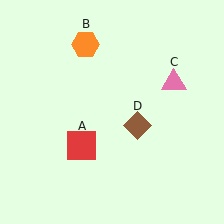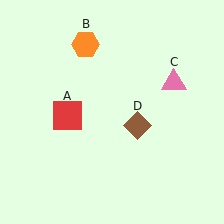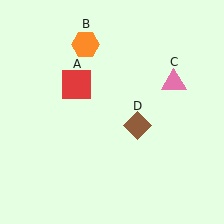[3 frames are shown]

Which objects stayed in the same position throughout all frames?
Orange hexagon (object B) and pink triangle (object C) and brown diamond (object D) remained stationary.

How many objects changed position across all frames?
1 object changed position: red square (object A).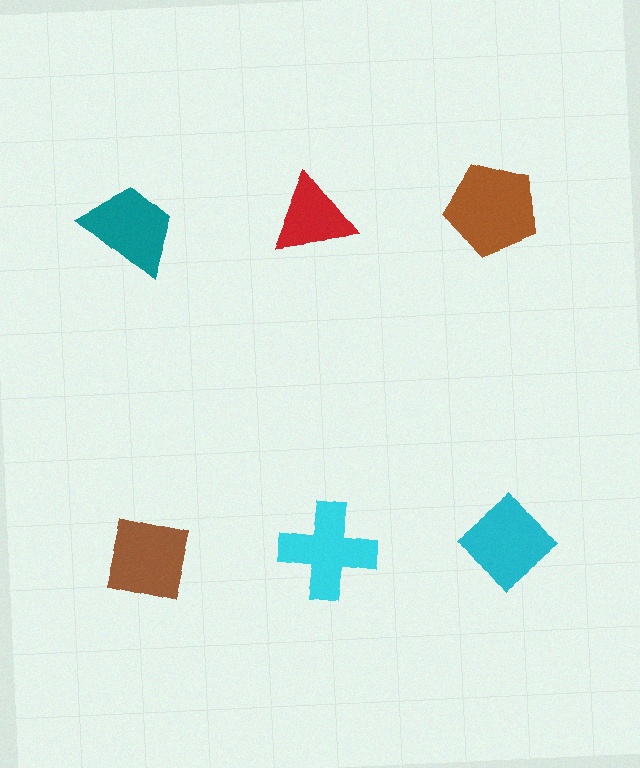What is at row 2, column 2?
A cyan cross.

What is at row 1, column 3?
A brown pentagon.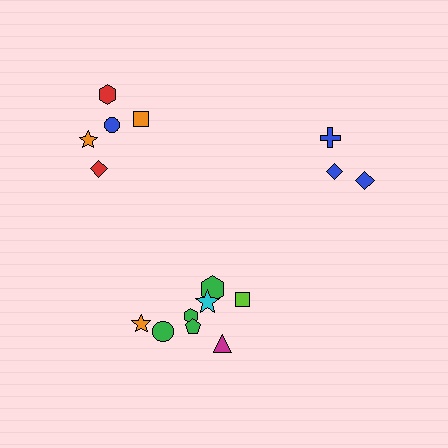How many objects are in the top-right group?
There are 3 objects.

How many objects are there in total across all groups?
There are 16 objects.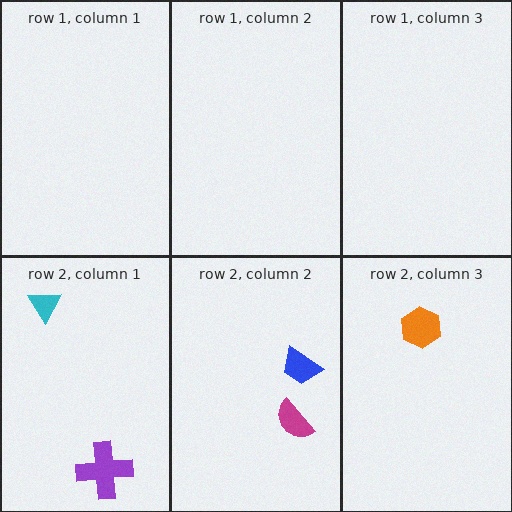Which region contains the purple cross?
The row 2, column 1 region.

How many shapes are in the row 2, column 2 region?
2.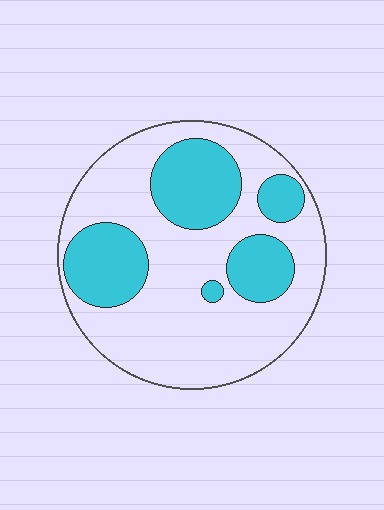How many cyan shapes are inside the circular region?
5.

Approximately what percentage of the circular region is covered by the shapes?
Approximately 30%.